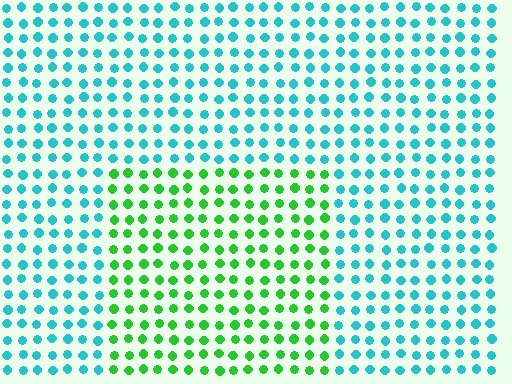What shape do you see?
I see a rectangle.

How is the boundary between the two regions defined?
The boundary is defined purely by a slight shift in hue (about 58 degrees). Spacing, size, and orientation are identical on both sides.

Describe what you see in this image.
The image is filled with small cyan elements in a uniform arrangement. A rectangle-shaped region is visible where the elements are tinted to a slightly different hue, forming a subtle color boundary.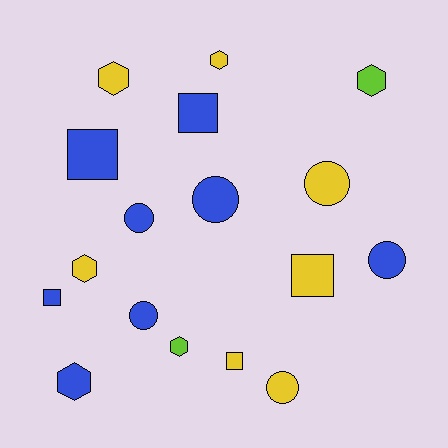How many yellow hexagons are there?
There are 3 yellow hexagons.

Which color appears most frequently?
Blue, with 8 objects.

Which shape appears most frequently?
Circle, with 6 objects.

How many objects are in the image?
There are 17 objects.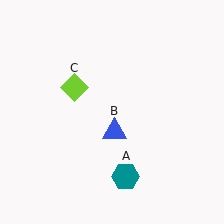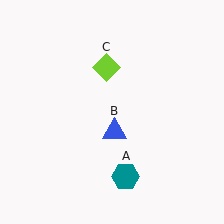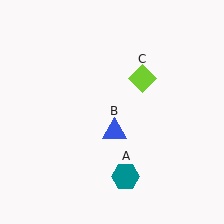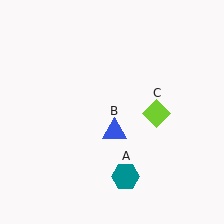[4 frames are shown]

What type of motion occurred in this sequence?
The lime diamond (object C) rotated clockwise around the center of the scene.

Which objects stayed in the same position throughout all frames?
Teal hexagon (object A) and blue triangle (object B) remained stationary.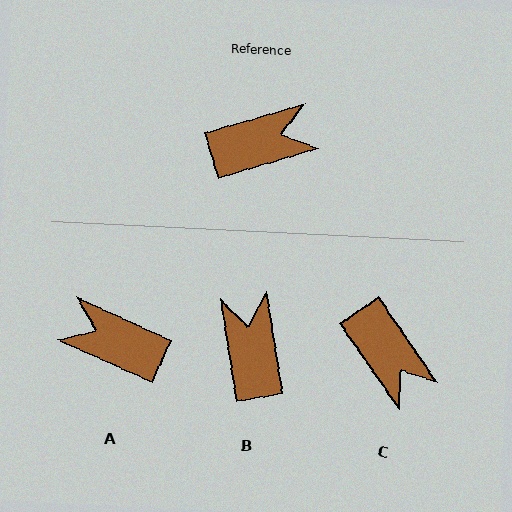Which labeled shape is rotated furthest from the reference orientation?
A, about 139 degrees away.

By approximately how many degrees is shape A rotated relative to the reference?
Approximately 139 degrees counter-clockwise.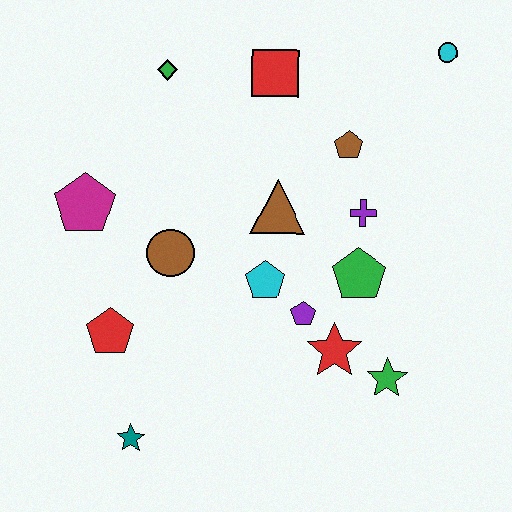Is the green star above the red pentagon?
No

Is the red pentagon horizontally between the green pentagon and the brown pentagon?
No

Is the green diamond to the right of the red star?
No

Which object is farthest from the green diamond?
The green star is farthest from the green diamond.